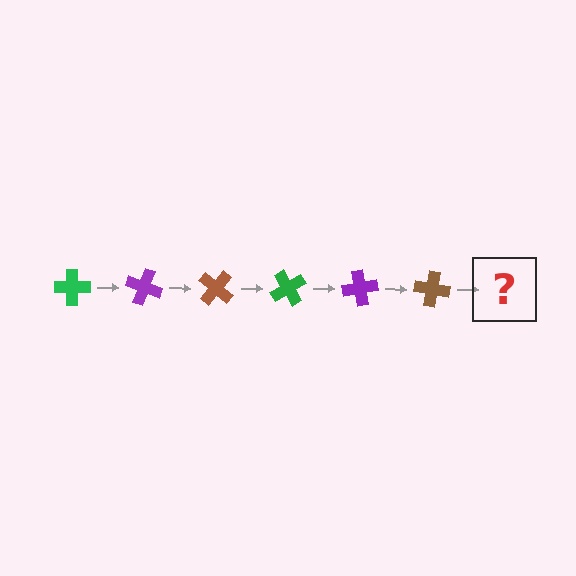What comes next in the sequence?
The next element should be a green cross, rotated 120 degrees from the start.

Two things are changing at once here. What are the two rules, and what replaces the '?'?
The two rules are that it rotates 20 degrees each step and the color cycles through green, purple, and brown. The '?' should be a green cross, rotated 120 degrees from the start.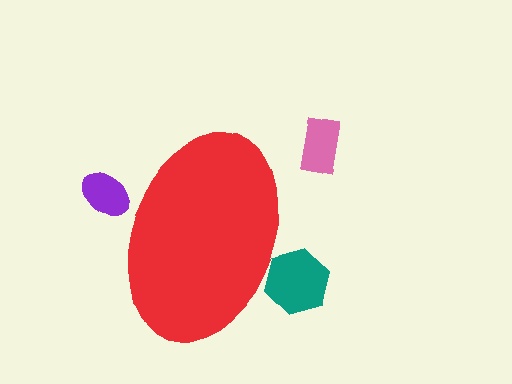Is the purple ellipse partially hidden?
Yes, the purple ellipse is partially hidden behind the red ellipse.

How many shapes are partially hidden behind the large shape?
2 shapes are partially hidden.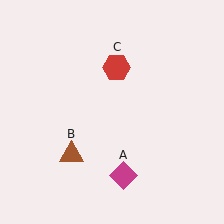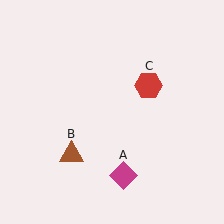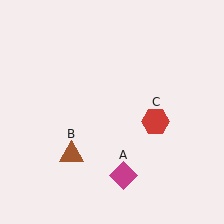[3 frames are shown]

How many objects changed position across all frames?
1 object changed position: red hexagon (object C).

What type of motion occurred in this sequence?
The red hexagon (object C) rotated clockwise around the center of the scene.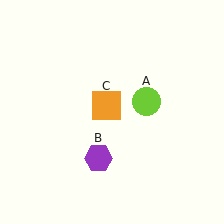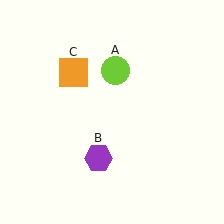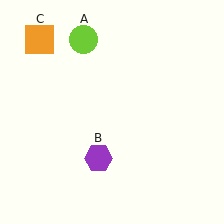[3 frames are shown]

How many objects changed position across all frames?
2 objects changed position: lime circle (object A), orange square (object C).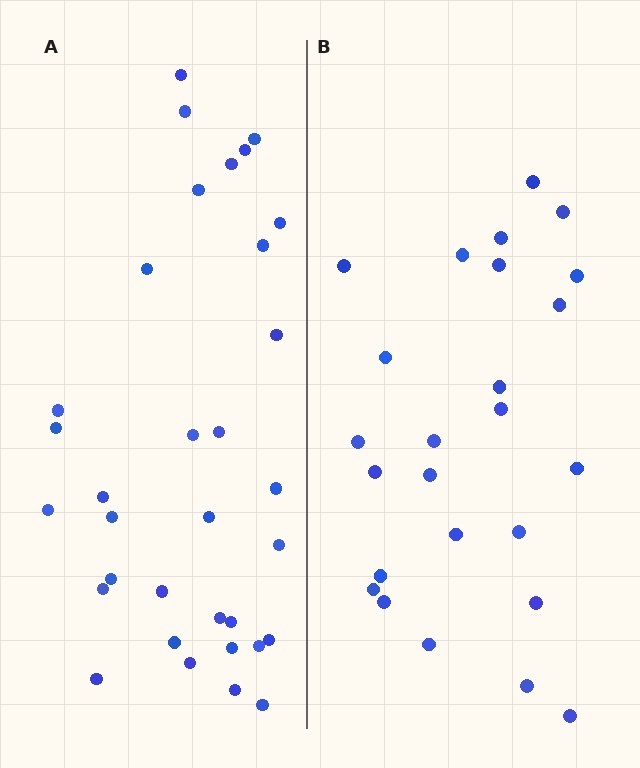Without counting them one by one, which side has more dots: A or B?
Region A (the left region) has more dots.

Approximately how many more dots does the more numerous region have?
Region A has roughly 8 or so more dots than region B.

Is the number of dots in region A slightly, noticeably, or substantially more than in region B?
Region A has noticeably more, but not dramatically so. The ratio is roughly 1.3 to 1.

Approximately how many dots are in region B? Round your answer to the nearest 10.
About 20 dots. (The exact count is 25, which rounds to 20.)